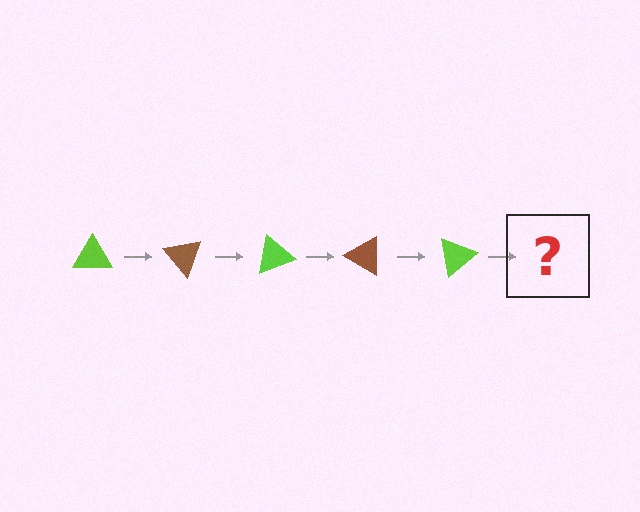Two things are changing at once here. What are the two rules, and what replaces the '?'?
The two rules are that it rotates 50 degrees each step and the color cycles through lime and brown. The '?' should be a brown triangle, rotated 250 degrees from the start.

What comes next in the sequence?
The next element should be a brown triangle, rotated 250 degrees from the start.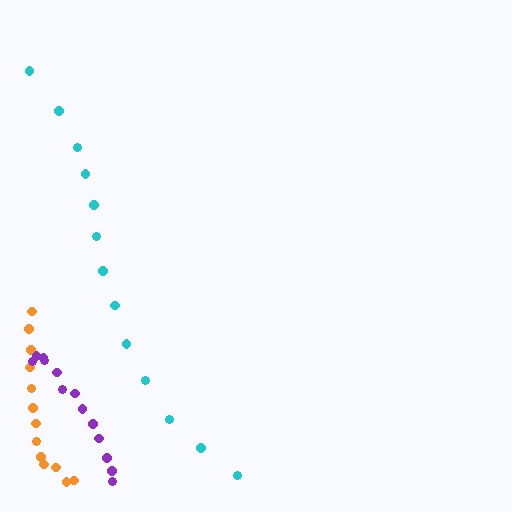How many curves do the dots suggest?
There are 3 distinct paths.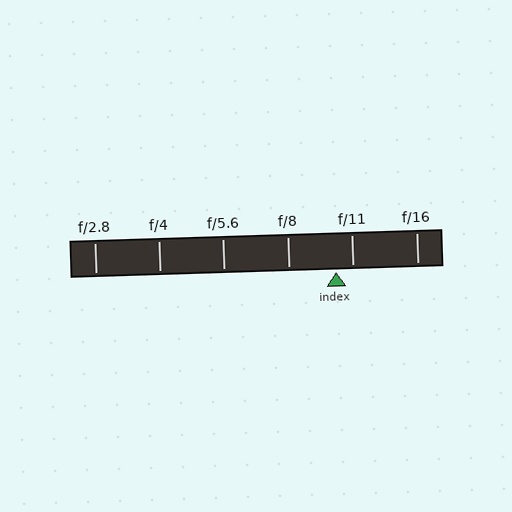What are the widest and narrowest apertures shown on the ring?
The widest aperture shown is f/2.8 and the narrowest is f/16.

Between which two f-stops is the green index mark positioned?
The index mark is between f/8 and f/11.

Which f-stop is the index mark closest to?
The index mark is closest to f/11.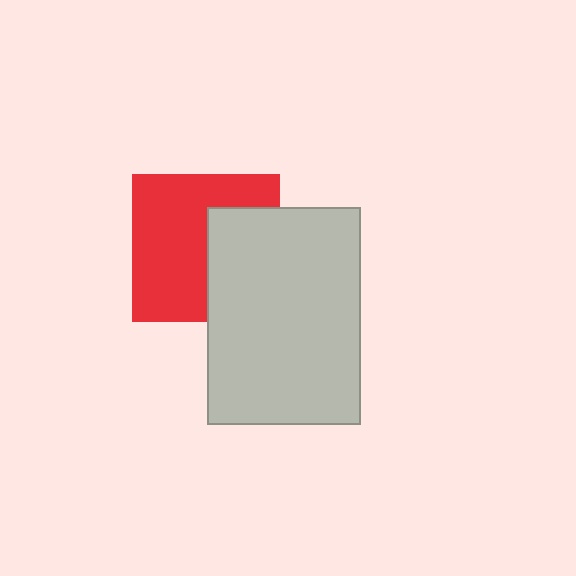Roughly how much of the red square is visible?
About half of it is visible (roughly 63%).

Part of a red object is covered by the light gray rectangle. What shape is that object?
It is a square.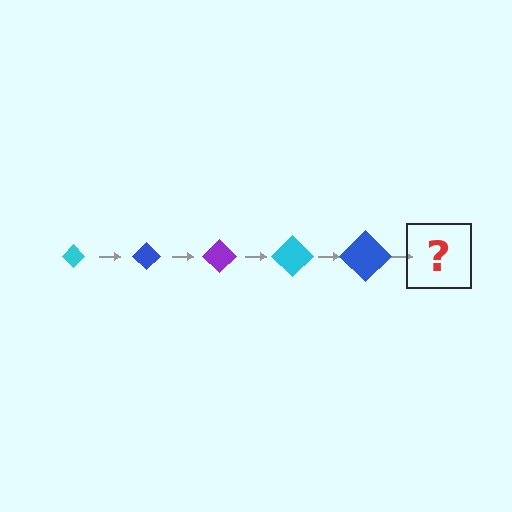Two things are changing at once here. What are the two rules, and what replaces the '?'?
The two rules are that the diamond grows larger each step and the color cycles through cyan, blue, and purple. The '?' should be a purple diamond, larger than the previous one.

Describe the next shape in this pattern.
It should be a purple diamond, larger than the previous one.